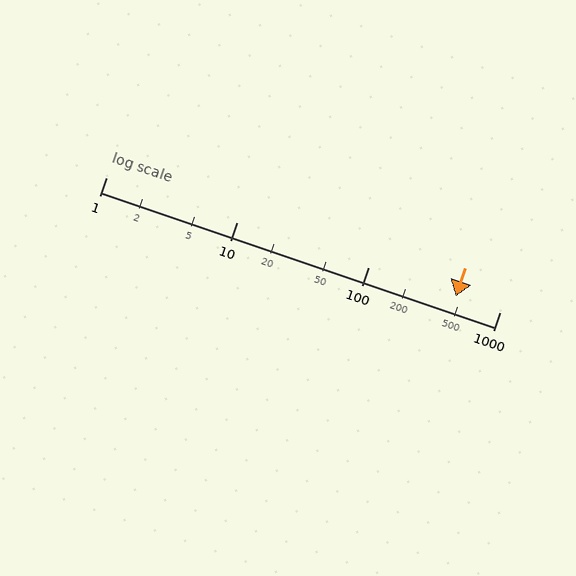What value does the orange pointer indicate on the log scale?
The pointer indicates approximately 460.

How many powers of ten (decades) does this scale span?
The scale spans 3 decades, from 1 to 1000.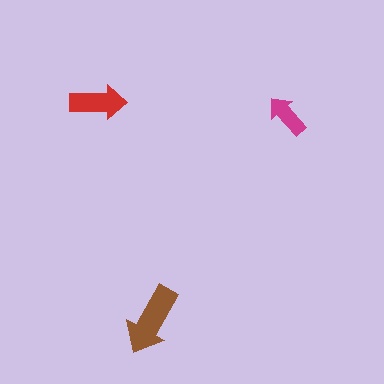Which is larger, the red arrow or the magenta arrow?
The red one.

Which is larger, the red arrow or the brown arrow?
The brown one.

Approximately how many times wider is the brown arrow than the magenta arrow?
About 1.5 times wider.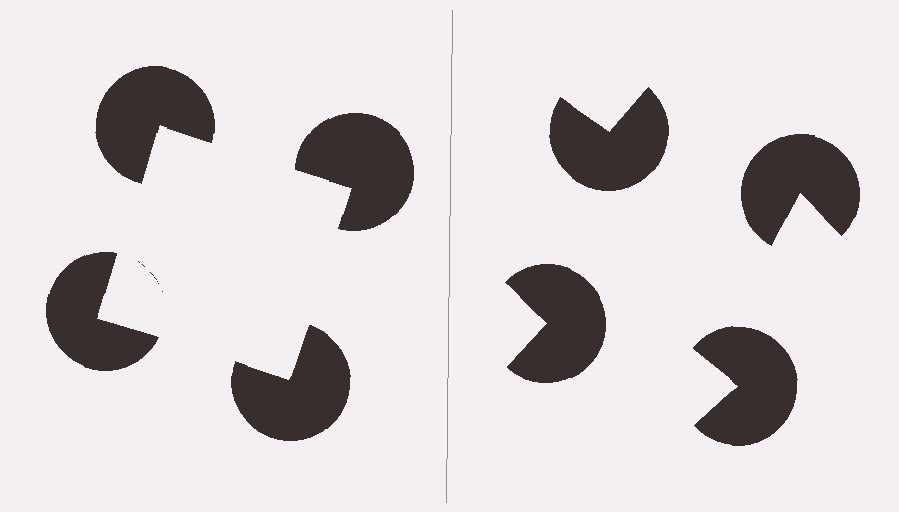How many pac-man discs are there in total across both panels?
8 — 4 on each side.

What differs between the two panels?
The pac-man discs are positioned identically on both sides; only the wedge orientations differ. On the left they align to a square; on the right they are misaligned.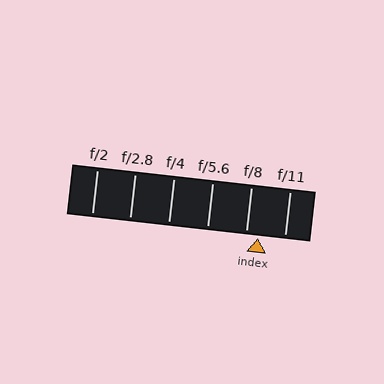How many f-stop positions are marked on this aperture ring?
There are 6 f-stop positions marked.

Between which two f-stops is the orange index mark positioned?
The index mark is between f/8 and f/11.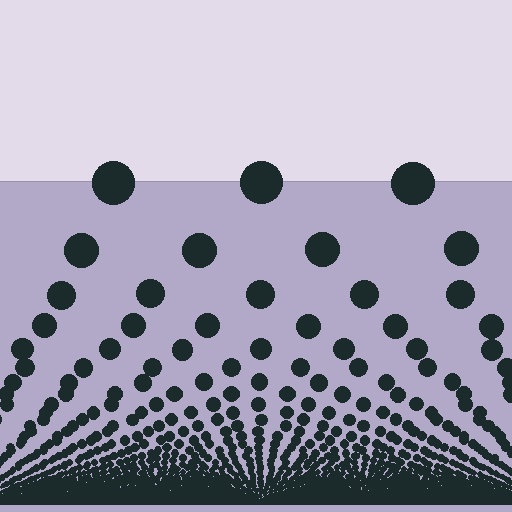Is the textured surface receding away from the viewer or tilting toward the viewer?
The surface appears to tilt toward the viewer. Texture elements get larger and sparser toward the top.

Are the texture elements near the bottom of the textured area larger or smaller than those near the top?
Smaller. The gradient is inverted — elements near the bottom are smaller and denser.